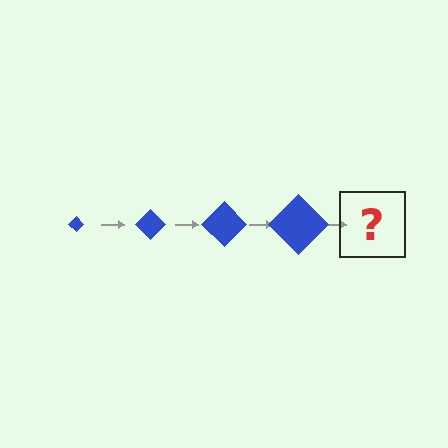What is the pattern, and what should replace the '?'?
The pattern is that the diamond gets progressively larger each step. The '?' should be a blue diamond, larger than the previous one.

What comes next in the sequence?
The next element should be a blue diamond, larger than the previous one.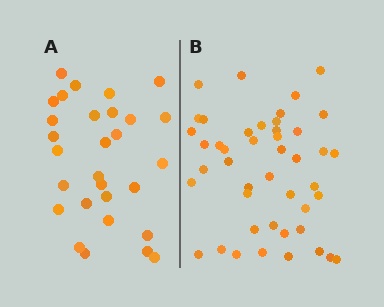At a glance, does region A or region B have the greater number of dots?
Region B (the right region) has more dots.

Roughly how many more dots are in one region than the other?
Region B has approximately 15 more dots than region A.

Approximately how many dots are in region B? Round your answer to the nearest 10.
About 40 dots. (The exact count is 45, which rounds to 40.)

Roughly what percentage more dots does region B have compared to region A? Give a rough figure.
About 55% more.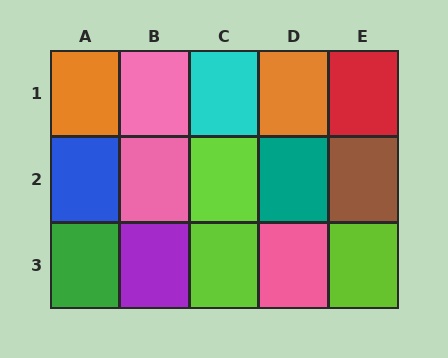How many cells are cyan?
1 cell is cyan.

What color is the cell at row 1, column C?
Cyan.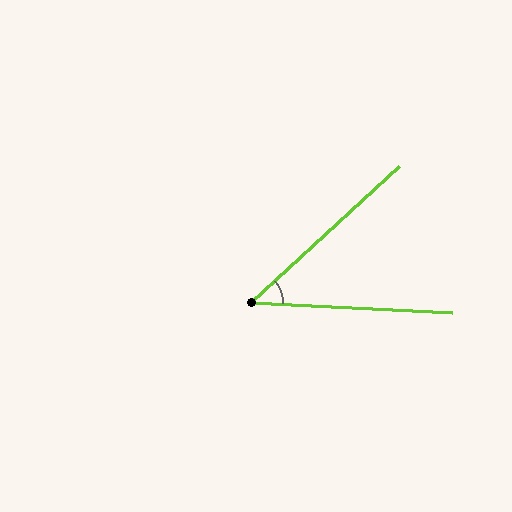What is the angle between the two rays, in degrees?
Approximately 46 degrees.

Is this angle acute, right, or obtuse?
It is acute.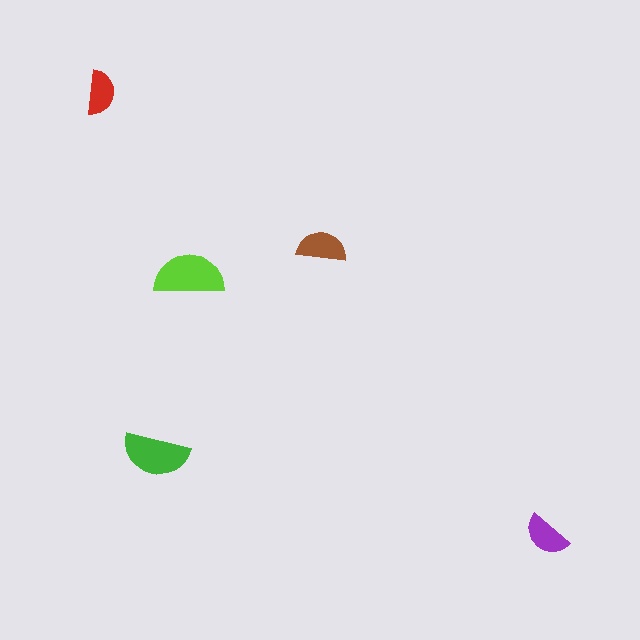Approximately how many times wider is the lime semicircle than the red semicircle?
About 1.5 times wider.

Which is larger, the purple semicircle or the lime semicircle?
The lime one.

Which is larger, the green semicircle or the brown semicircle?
The green one.